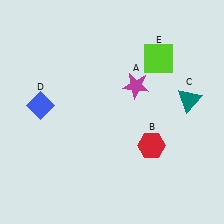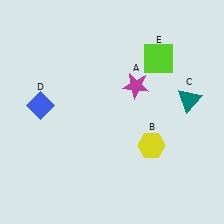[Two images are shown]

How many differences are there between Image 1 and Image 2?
There is 1 difference between the two images.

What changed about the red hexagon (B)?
In Image 1, B is red. In Image 2, it changed to yellow.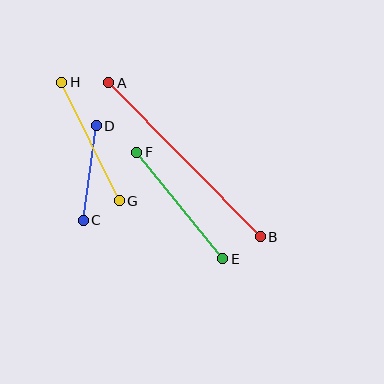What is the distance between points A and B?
The distance is approximately 216 pixels.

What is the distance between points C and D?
The distance is approximately 95 pixels.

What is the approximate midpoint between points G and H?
The midpoint is at approximately (90, 142) pixels.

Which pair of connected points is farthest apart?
Points A and B are farthest apart.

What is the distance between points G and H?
The distance is approximately 132 pixels.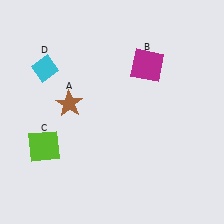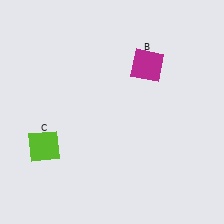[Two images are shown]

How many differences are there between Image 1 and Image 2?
There are 2 differences between the two images.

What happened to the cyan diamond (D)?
The cyan diamond (D) was removed in Image 2. It was in the top-left area of Image 1.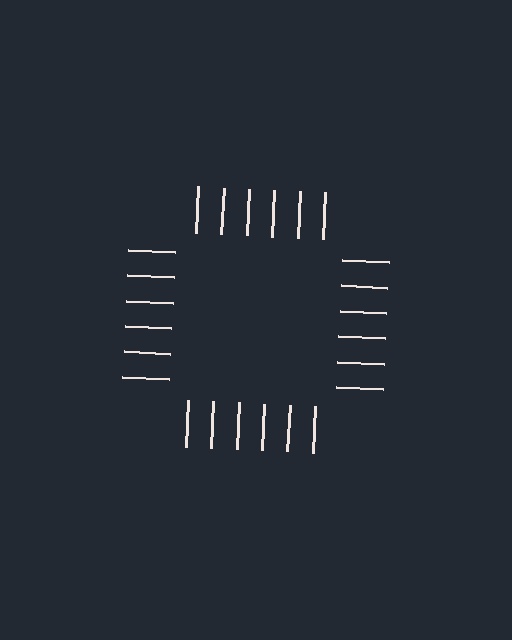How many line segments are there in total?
24 — 6 along each of the 4 edges.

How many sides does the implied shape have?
4 sides — the line-ends trace a square.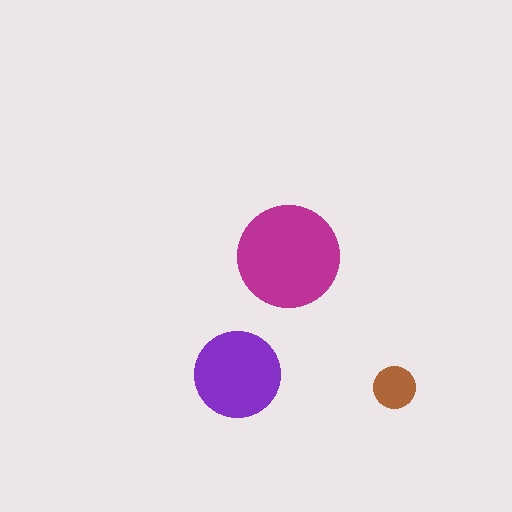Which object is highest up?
The magenta circle is topmost.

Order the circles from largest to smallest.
the magenta one, the purple one, the brown one.